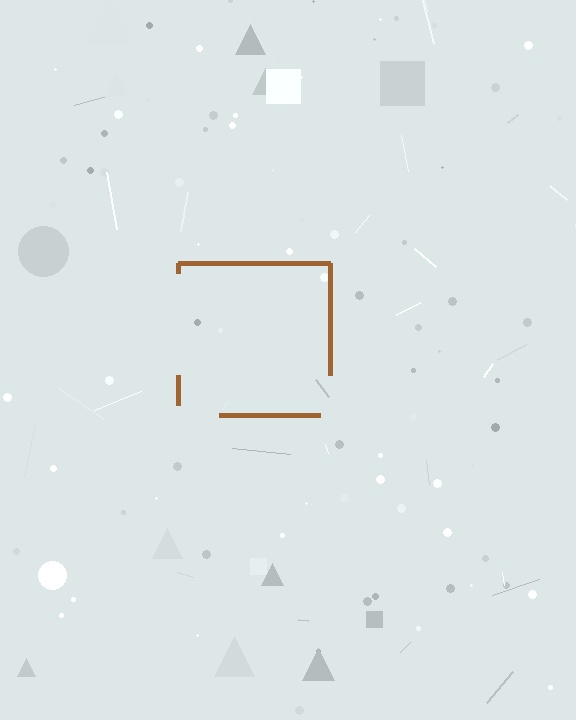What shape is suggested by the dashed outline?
The dashed outline suggests a square.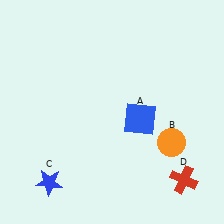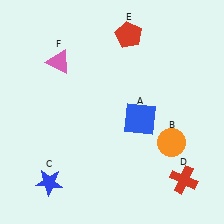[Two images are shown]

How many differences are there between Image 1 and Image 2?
There are 2 differences between the two images.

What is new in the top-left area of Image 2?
A pink triangle (F) was added in the top-left area of Image 2.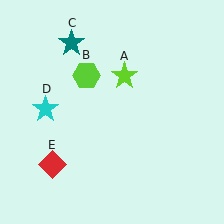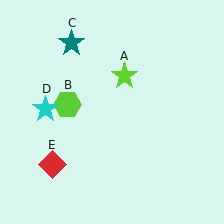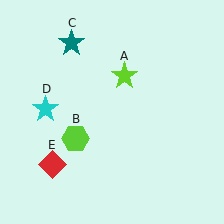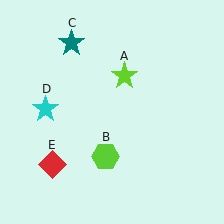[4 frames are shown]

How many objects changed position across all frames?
1 object changed position: lime hexagon (object B).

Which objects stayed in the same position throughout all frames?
Lime star (object A) and teal star (object C) and cyan star (object D) and red diamond (object E) remained stationary.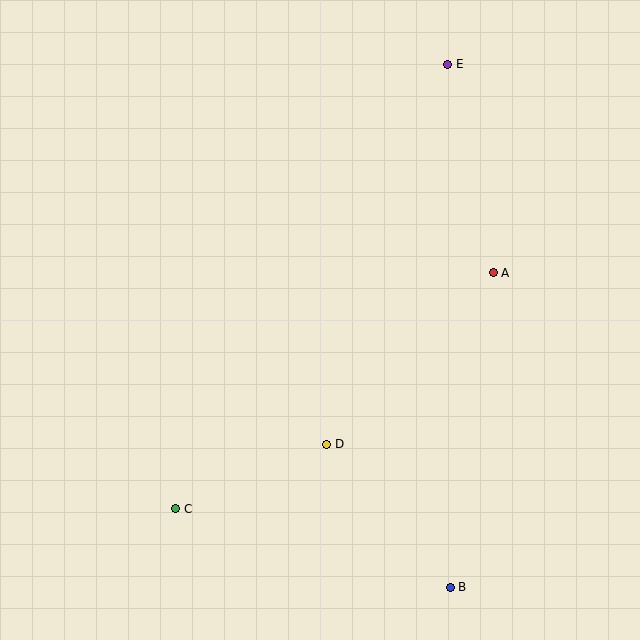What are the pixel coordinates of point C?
Point C is at (176, 509).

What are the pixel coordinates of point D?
Point D is at (327, 444).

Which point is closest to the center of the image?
Point D at (327, 444) is closest to the center.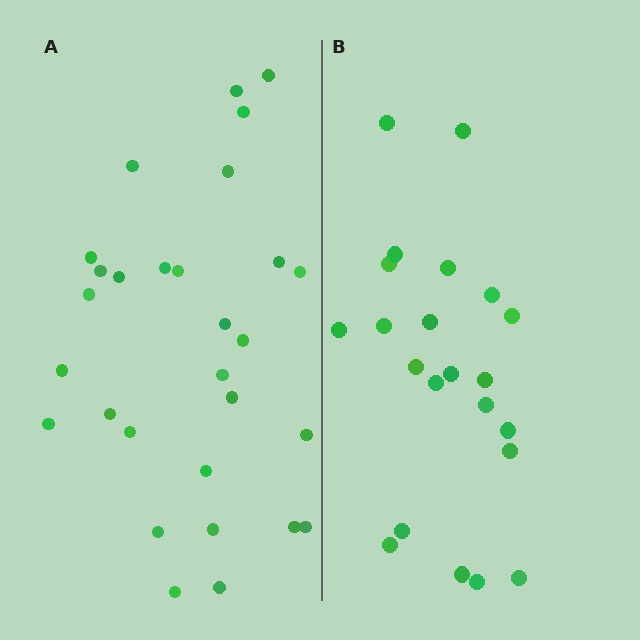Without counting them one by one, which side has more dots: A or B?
Region A (the left region) has more dots.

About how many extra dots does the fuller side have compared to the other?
Region A has roughly 8 or so more dots than region B.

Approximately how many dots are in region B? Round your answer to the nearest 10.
About 20 dots. (The exact count is 22, which rounds to 20.)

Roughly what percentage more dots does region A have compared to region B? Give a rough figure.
About 30% more.